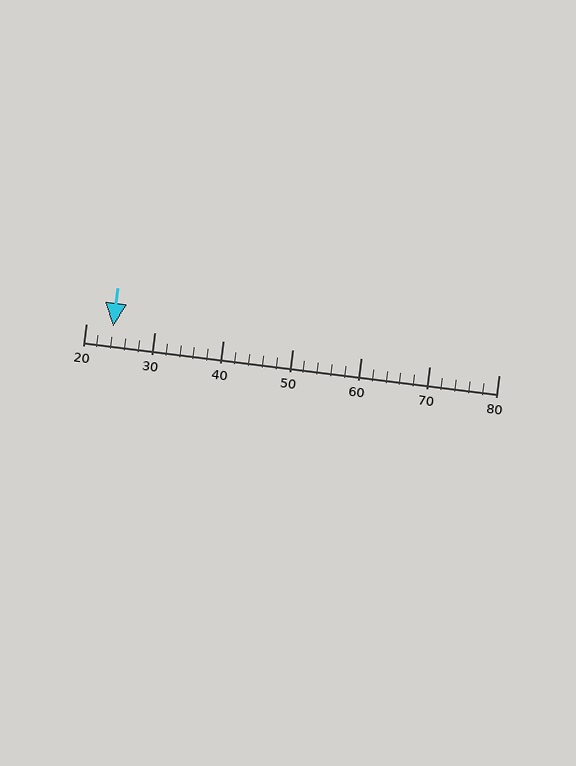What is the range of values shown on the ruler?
The ruler shows values from 20 to 80.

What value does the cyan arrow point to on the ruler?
The cyan arrow points to approximately 24.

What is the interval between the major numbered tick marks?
The major tick marks are spaced 10 units apart.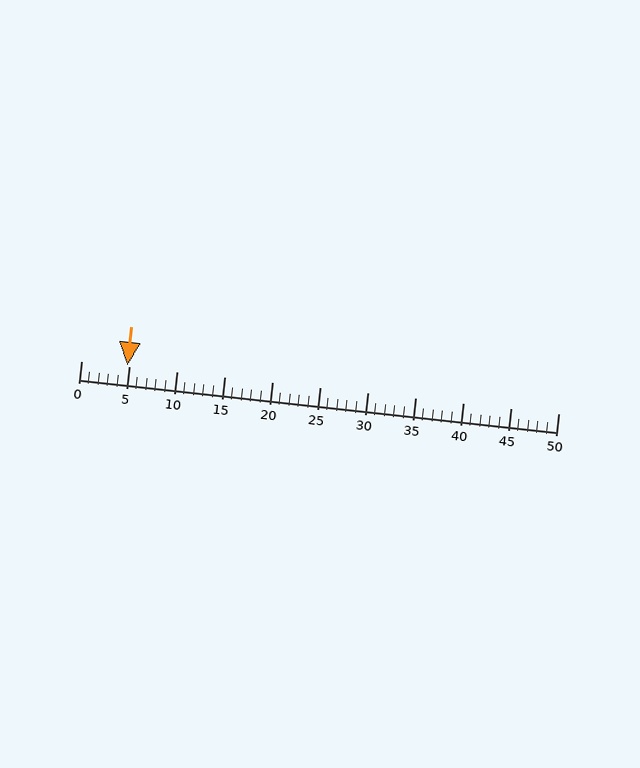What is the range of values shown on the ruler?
The ruler shows values from 0 to 50.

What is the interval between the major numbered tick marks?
The major tick marks are spaced 5 units apart.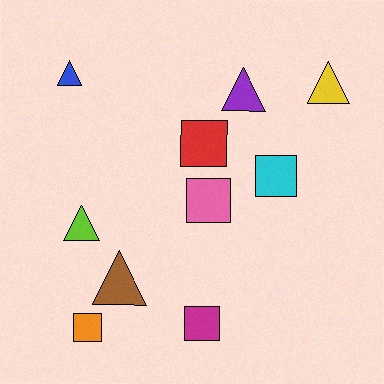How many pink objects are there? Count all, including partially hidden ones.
There is 1 pink object.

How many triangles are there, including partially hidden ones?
There are 5 triangles.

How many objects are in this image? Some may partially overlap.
There are 10 objects.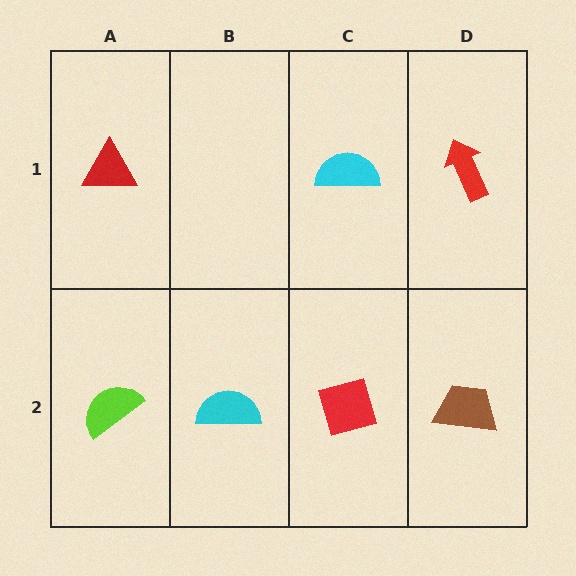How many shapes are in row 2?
4 shapes.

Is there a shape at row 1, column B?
No, that cell is empty.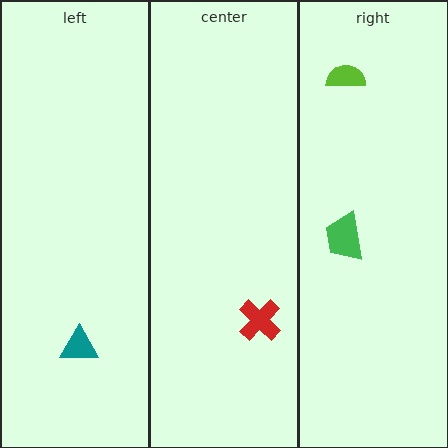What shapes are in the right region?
The green trapezoid, the lime semicircle.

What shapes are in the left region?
The teal triangle.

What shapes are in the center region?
The red cross.